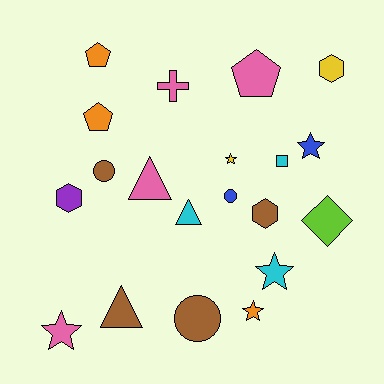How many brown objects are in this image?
There are 4 brown objects.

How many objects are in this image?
There are 20 objects.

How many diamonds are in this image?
There is 1 diamond.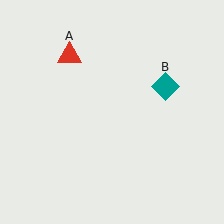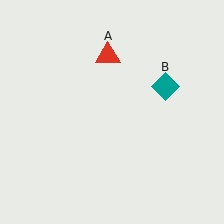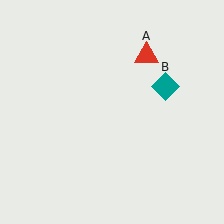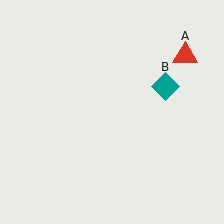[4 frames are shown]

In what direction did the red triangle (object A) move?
The red triangle (object A) moved right.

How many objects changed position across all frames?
1 object changed position: red triangle (object A).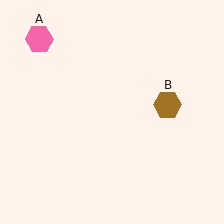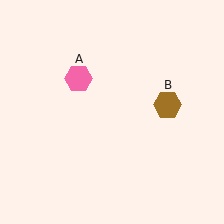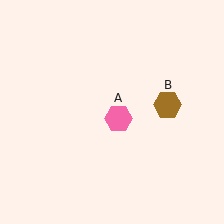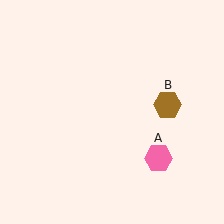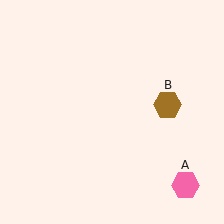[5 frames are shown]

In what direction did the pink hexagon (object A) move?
The pink hexagon (object A) moved down and to the right.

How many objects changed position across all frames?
1 object changed position: pink hexagon (object A).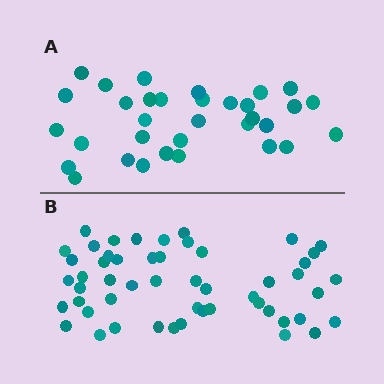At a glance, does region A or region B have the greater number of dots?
Region B (the bottom region) has more dots.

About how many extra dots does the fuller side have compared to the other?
Region B has approximately 20 more dots than region A.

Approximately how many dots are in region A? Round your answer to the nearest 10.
About 30 dots. (The exact count is 33, which rounds to 30.)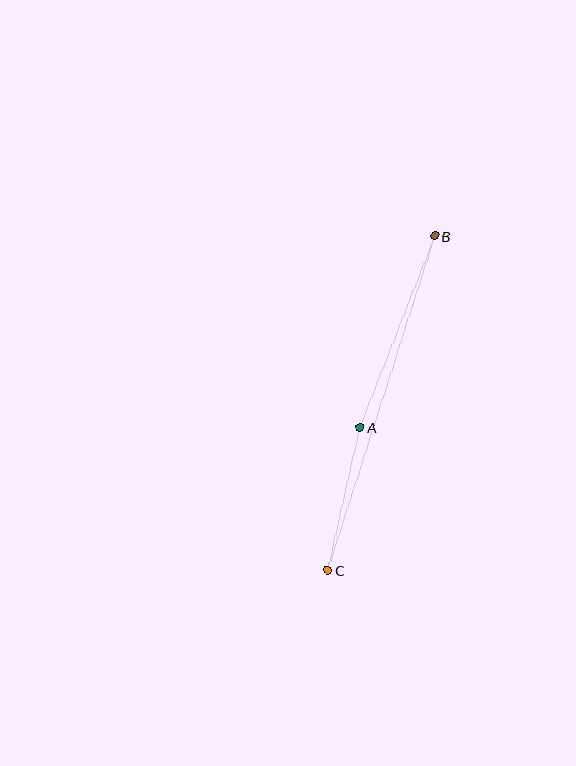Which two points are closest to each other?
Points A and C are closest to each other.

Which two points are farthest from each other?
Points B and C are farthest from each other.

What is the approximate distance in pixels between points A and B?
The distance between A and B is approximately 206 pixels.